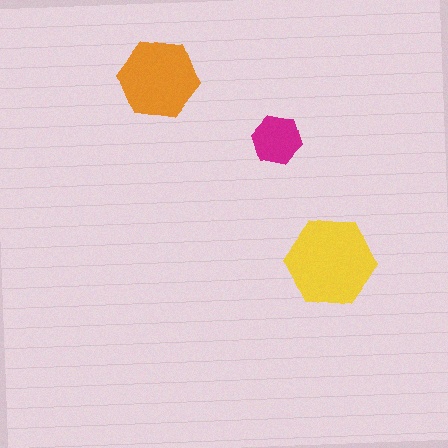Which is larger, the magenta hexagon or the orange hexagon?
The orange one.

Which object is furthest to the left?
The orange hexagon is leftmost.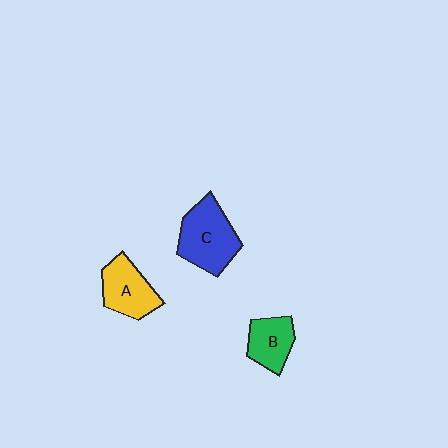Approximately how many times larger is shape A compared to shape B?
Approximately 1.3 times.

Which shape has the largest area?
Shape C (blue).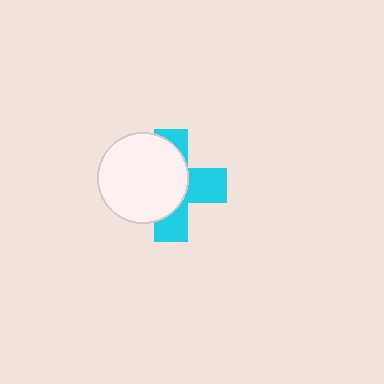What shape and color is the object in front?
The object in front is a white circle.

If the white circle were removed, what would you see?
You would see the complete cyan cross.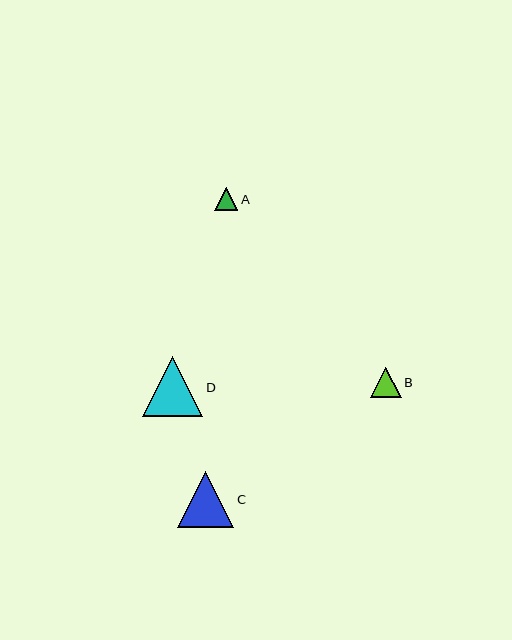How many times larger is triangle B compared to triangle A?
Triangle B is approximately 1.3 times the size of triangle A.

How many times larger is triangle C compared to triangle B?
Triangle C is approximately 1.8 times the size of triangle B.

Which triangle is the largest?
Triangle D is the largest with a size of approximately 60 pixels.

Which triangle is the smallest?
Triangle A is the smallest with a size of approximately 23 pixels.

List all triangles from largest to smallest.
From largest to smallest: D, C, B, A.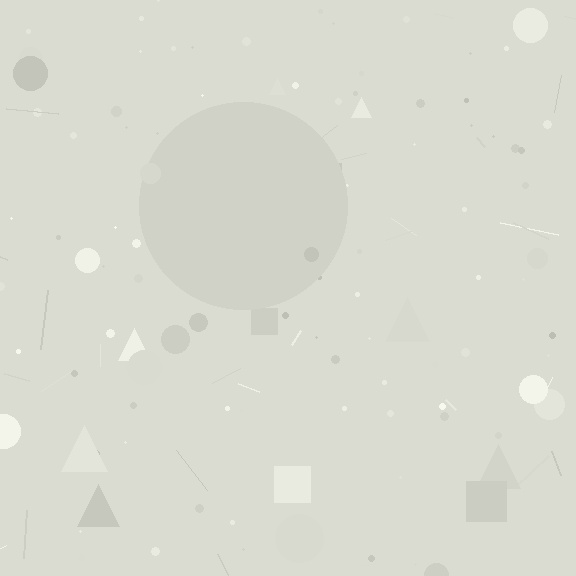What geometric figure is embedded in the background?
A circle is embedded in the background.